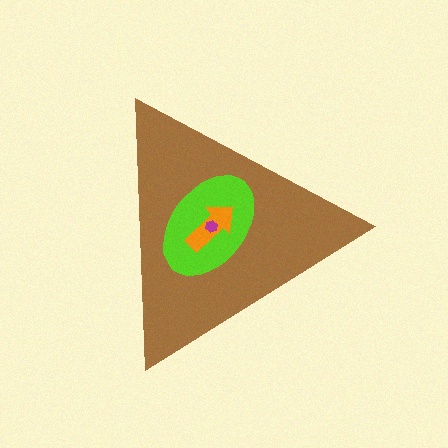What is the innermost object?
The magenta hexagon.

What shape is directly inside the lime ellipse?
The orange arrow.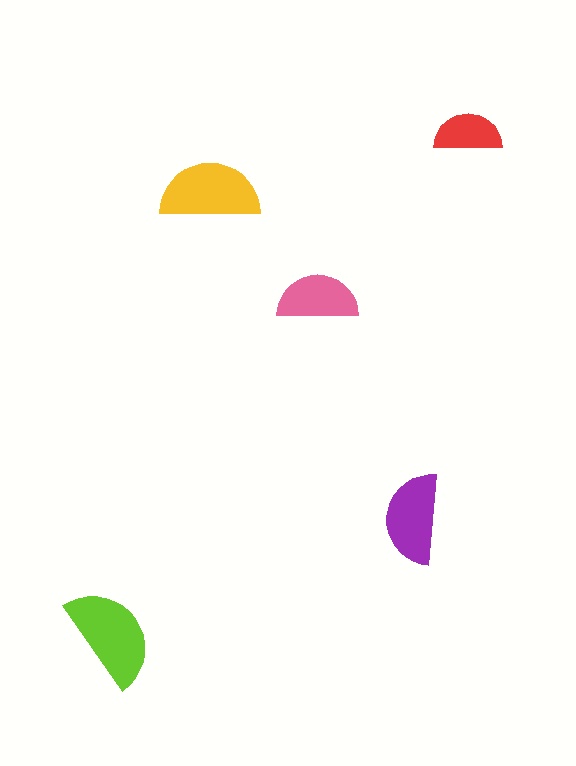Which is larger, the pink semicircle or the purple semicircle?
The purple one.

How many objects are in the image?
There are 5 objects in the image.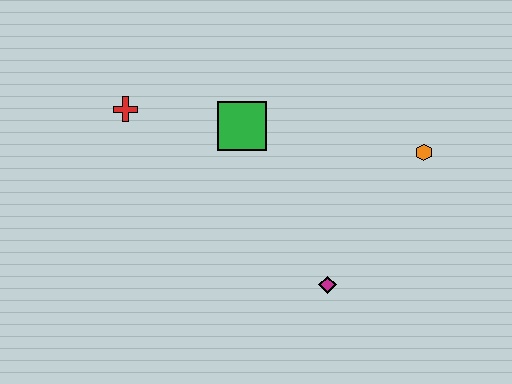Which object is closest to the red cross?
The green square is closest to the red cross.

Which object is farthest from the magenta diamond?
The red cross is farthest from the magenta diamond.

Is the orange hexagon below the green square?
Yes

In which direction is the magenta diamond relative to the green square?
The magenta diamond is below the green square.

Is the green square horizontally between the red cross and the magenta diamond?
Yes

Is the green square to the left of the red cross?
No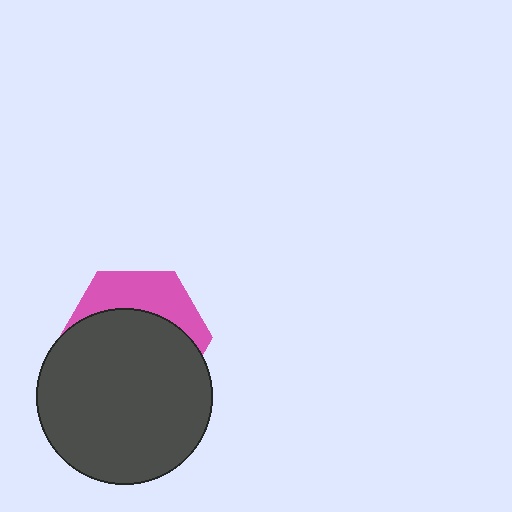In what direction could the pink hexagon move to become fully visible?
The pink hexagon could move up. That would shift it out from behind the dark gray circle entirely.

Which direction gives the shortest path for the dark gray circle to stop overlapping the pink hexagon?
Moving down gives the shortest separation.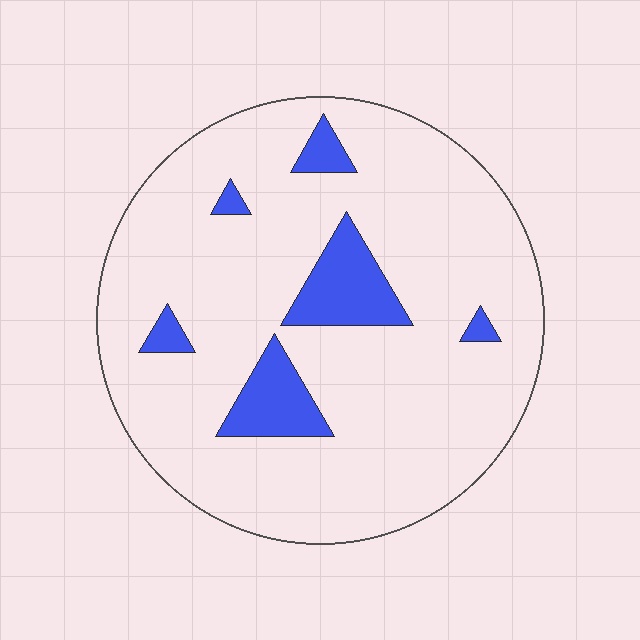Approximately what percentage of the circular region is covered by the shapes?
Approximately 10%.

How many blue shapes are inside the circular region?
6.